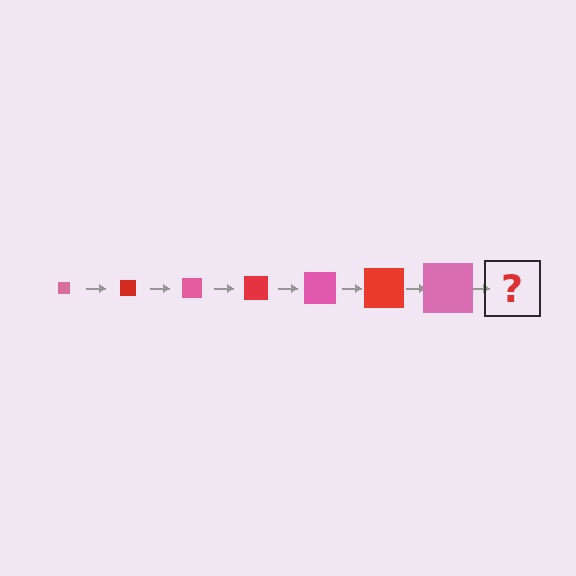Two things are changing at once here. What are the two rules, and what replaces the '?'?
The two rules are that the square grows larger each step and the color cycles through pink and red. The '?' should be a red square, larger than the previous one.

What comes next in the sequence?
The next element should be a red square, larger than the previous one.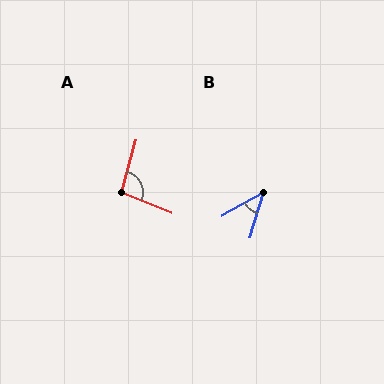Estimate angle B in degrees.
Approximately 45 degrees.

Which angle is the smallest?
B, at approximately 45 degrees.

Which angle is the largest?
A, at approximately 97 degrees.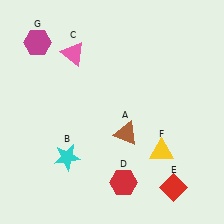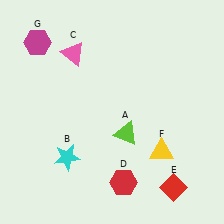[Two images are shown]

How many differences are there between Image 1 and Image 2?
There is 1 difference between the two images.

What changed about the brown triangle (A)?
In Image 1, A is brown. In Image 2, it changed to lime.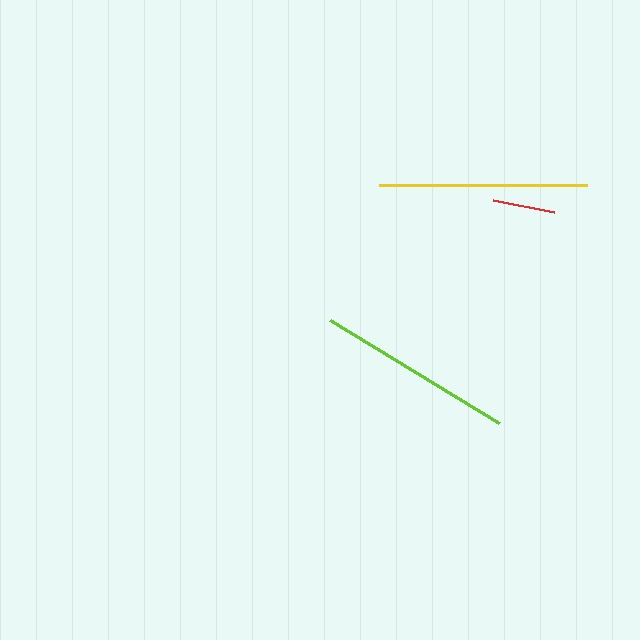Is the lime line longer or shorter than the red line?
The lime line is longer than the red line.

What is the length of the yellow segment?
The yellow segment is approximately 208 pixels long.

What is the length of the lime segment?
The lime segment is approximately 198 pixels long.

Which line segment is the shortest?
The red line is the shortest at approximately 62 pixels.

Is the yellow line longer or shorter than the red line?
The yellow line is longer than the red line.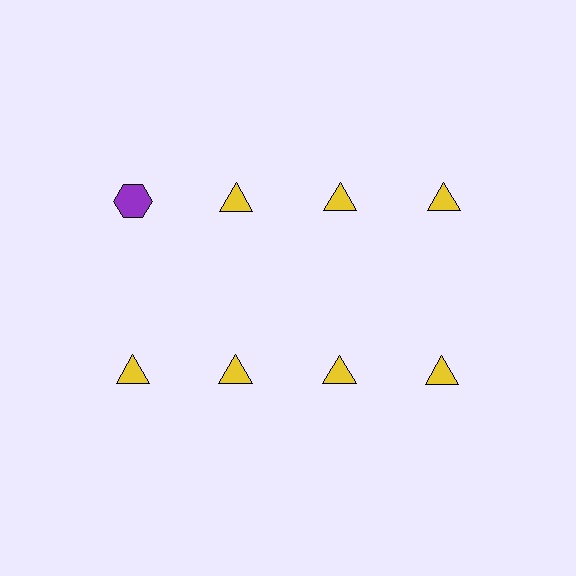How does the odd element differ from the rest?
It differs in both color (purple instead of yellow) and shape (hexagon instead of triangle).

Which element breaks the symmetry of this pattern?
The purple hexagon in the top row, leftmost column breaks the symmetry. All other shapes are yellow triangles.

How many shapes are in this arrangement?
There are 8 shapes arranged in a grid pattern.